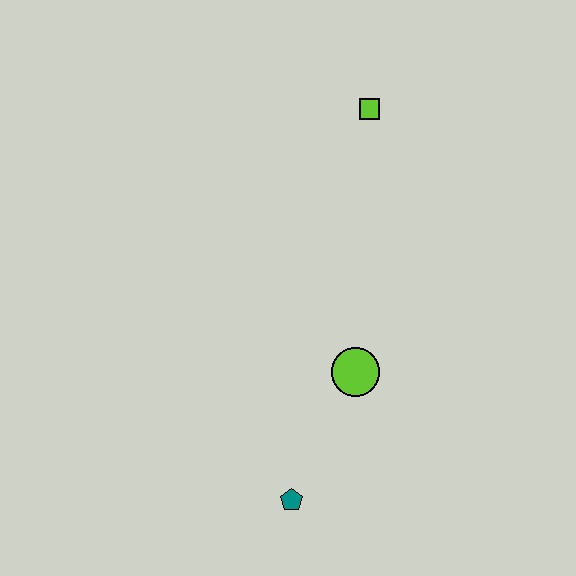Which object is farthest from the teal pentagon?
The lime square is farthest from the teal pentagon.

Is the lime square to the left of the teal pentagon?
No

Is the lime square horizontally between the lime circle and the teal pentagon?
No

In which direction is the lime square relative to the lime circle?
The lime square is above the lime circle.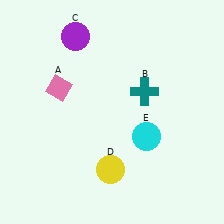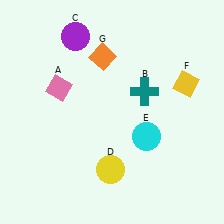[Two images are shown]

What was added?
A yellow diamond (F), an orange diamond (G) were added in Image 2.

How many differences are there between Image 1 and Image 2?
There are 2 differences between the two images.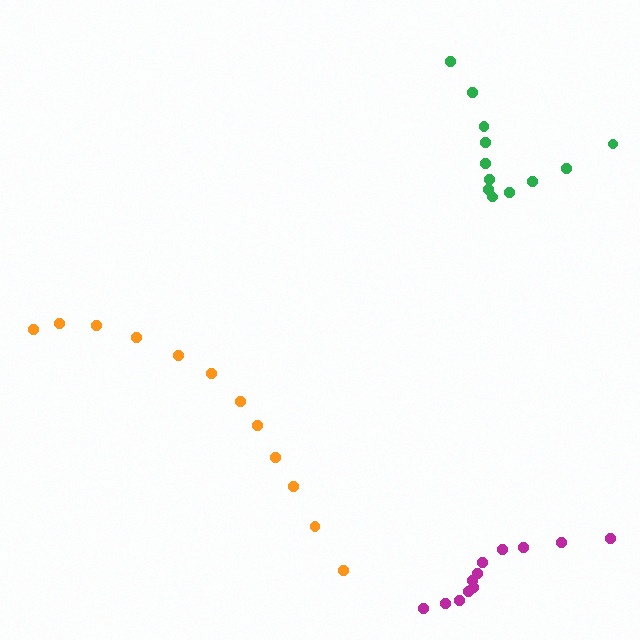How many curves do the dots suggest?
There are 3 distinct paths.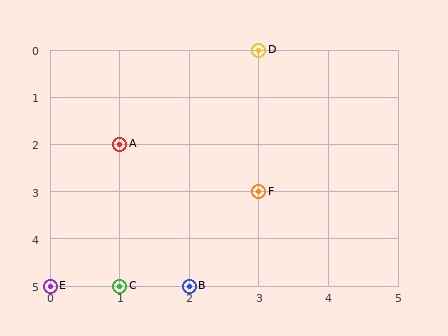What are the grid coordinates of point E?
Point E is at grid coordinates (0, 5).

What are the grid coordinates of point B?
Point B is at grid coordinates (2, 5).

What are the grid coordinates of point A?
Point A is at grid coordinates (1, 2).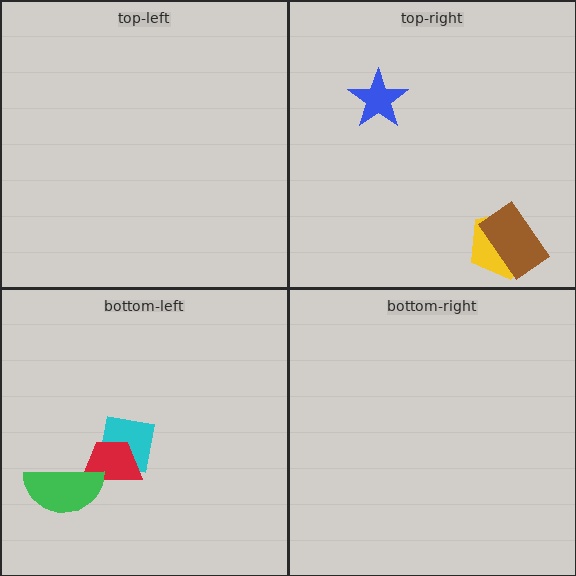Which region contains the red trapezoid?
The bottom-left region.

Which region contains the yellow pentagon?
The top-right region.